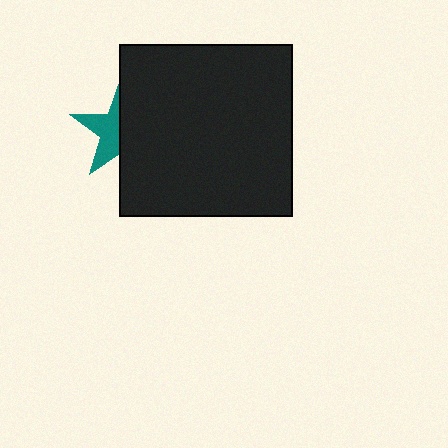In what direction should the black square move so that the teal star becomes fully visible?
The black square should move right. That is the shortest direction to clear the overlap and leave the teal star fully visible.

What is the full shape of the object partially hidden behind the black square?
The partially hidden object is a teal star.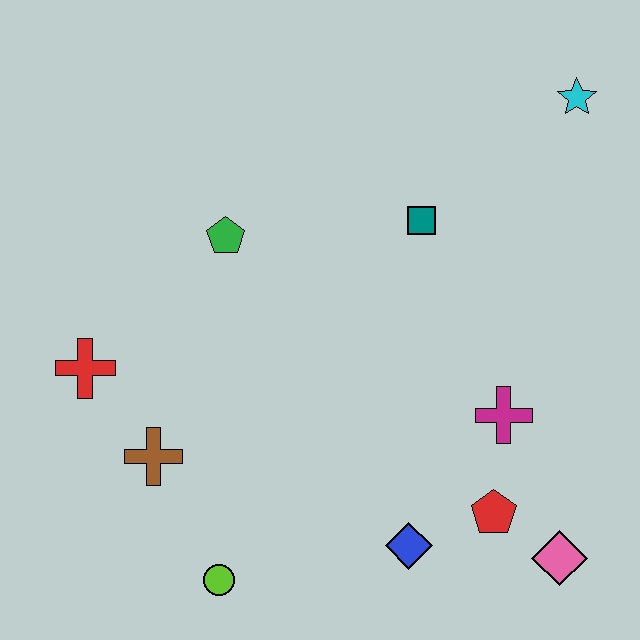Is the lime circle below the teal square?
Yes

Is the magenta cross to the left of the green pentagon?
No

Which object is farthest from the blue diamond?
The cyan star is farthest from the blue diamond.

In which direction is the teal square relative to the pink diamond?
The teal square is above the pink diamond.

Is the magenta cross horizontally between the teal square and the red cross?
No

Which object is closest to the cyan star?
The teal square is closest to the cyan star.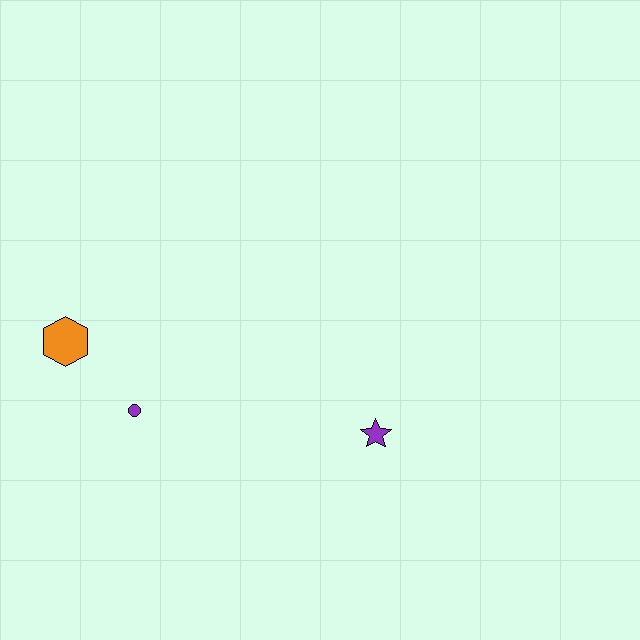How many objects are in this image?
There are 3 objects.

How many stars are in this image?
There is 1 star.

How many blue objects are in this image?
There are no blue objects.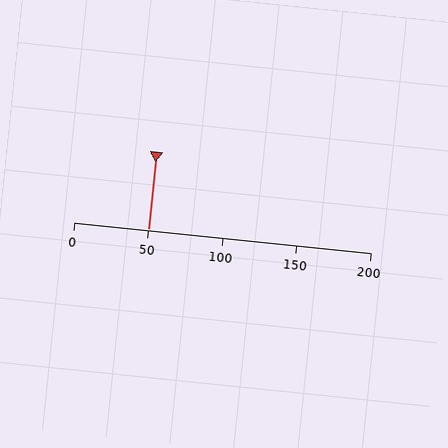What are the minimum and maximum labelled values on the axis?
The axis runs from 0 to 200.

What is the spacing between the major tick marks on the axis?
The major ticks are spaced 50 apart.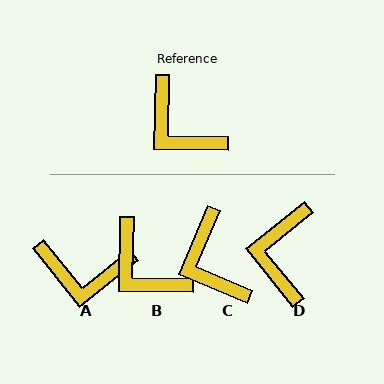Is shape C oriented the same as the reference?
No, it is off by about 22 degrees.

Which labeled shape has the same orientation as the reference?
B.